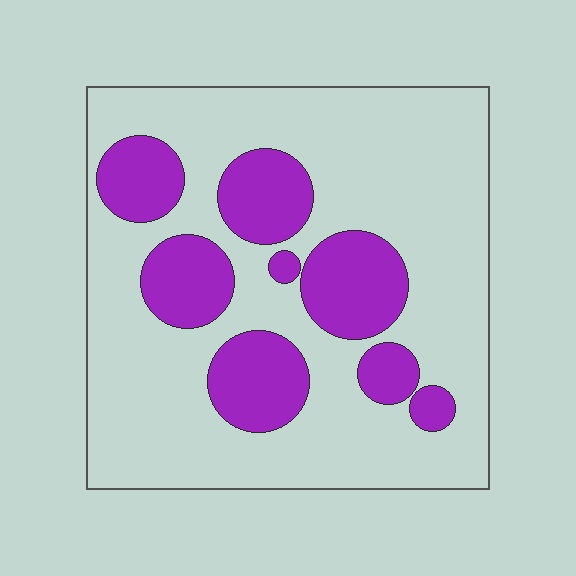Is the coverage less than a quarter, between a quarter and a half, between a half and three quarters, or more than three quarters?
Between a quarter and a half.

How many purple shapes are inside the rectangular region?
8.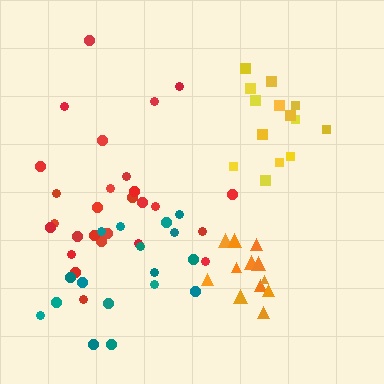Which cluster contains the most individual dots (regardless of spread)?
Red (27).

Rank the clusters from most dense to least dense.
orange, yellow, red, teal.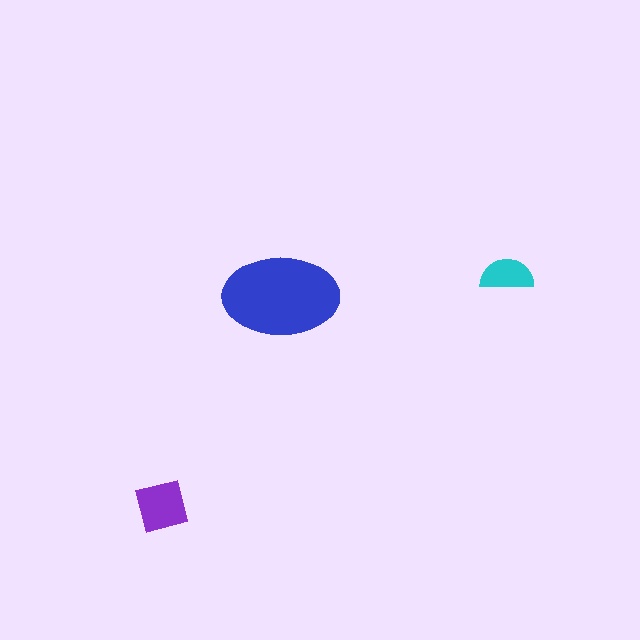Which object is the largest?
The blue ellipse.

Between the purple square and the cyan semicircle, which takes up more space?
The purple square.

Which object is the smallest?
The cyan semicircle.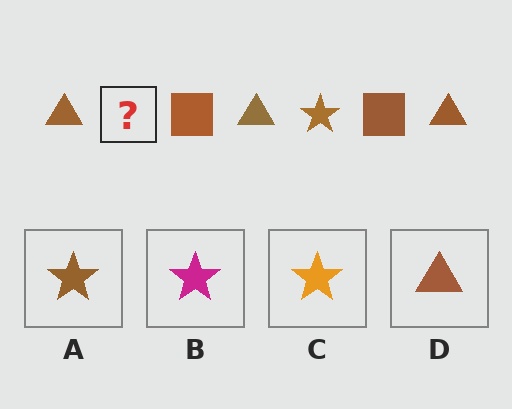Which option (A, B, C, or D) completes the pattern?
A.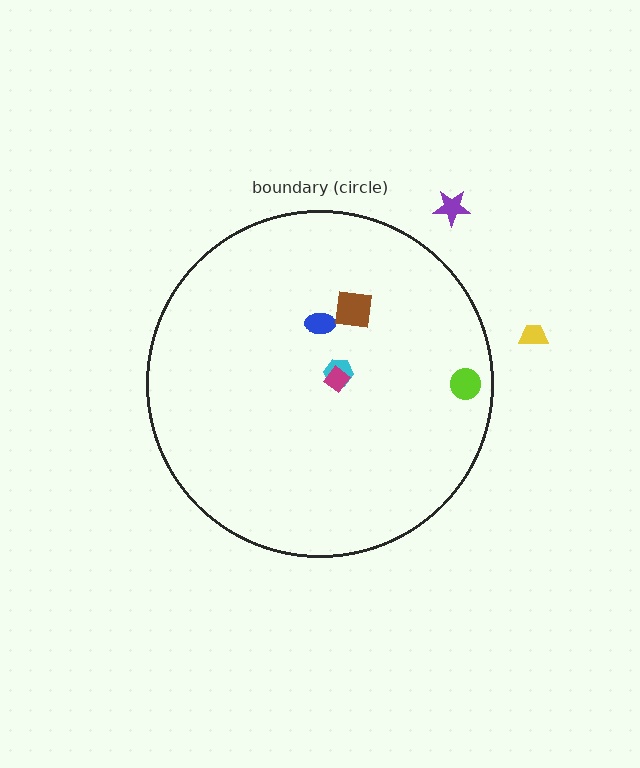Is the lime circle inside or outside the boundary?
Inside.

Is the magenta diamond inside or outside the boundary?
Inside.